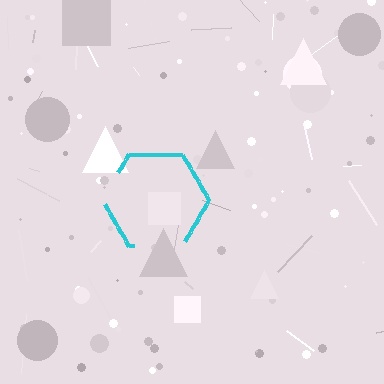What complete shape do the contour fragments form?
The contour fragments form a hexagon.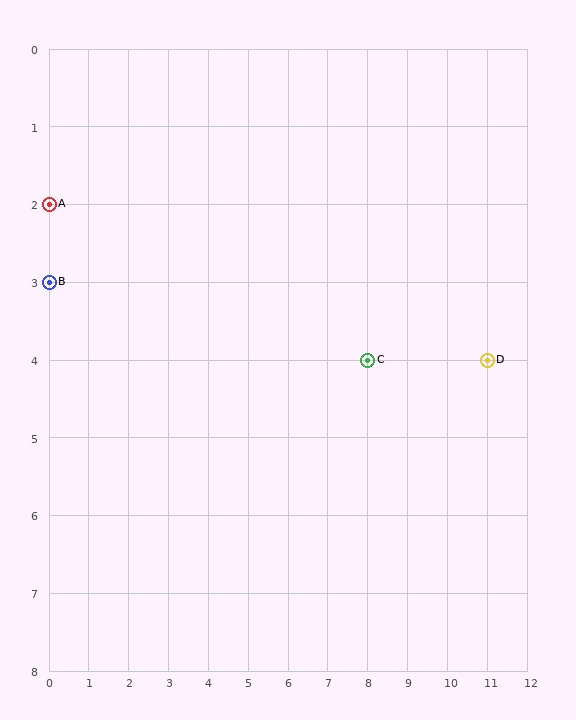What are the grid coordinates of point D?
Point D is at grid coordinates (11, 4).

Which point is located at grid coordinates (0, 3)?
Point B is at (0, 3).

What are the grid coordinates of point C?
Point C is at grid coordinates (8, 4).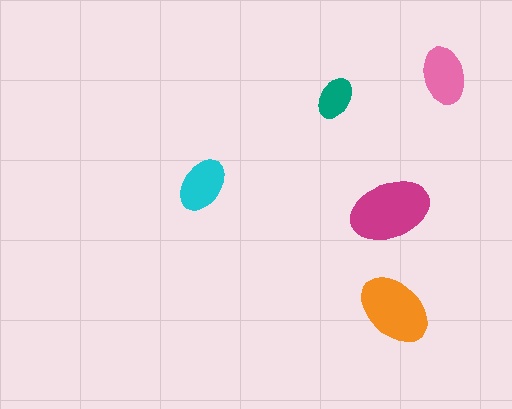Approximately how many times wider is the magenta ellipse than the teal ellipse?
About 2 times wider.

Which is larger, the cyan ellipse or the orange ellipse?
The orange one.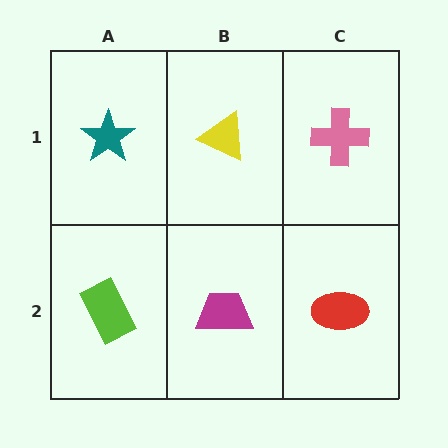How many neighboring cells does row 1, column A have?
2.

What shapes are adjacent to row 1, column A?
A lime rectangle (row 2, column A), a yellow triangle (row 1, column B).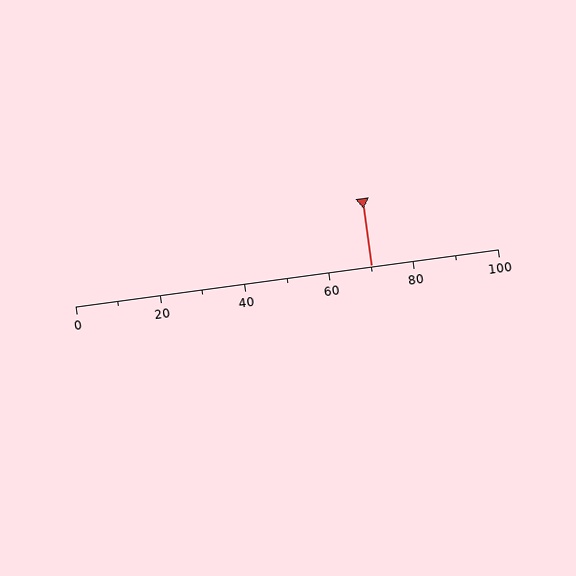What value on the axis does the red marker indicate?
The marker indicates approximately 70.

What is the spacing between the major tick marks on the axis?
The major ticks are spaced 20 apart.